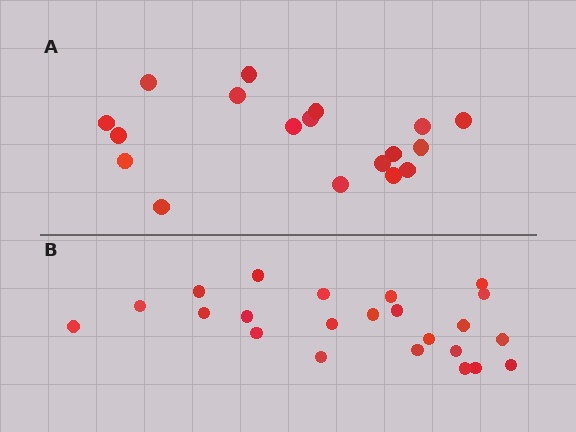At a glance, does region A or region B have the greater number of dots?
Region B (the bottom region) has more dots.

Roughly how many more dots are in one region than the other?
Region B has about 5 more dots than region A.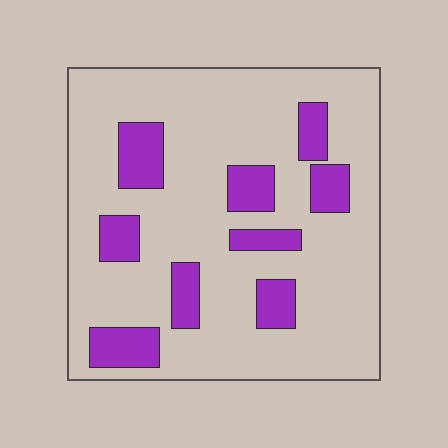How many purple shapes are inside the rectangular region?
9.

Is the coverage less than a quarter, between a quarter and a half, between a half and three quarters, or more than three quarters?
Less than a quarter.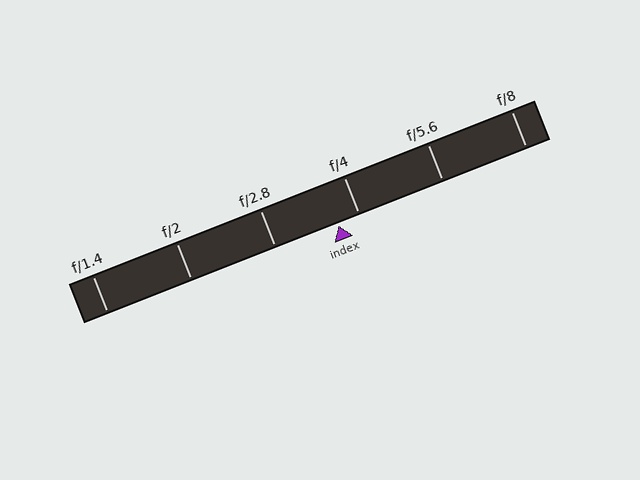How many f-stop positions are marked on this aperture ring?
There are 6 f-stop positions marked.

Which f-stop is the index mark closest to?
The index mark is closest to f/4.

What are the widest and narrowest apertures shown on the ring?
The widest aperture shown is f/1.4 and the narrowest is f/8.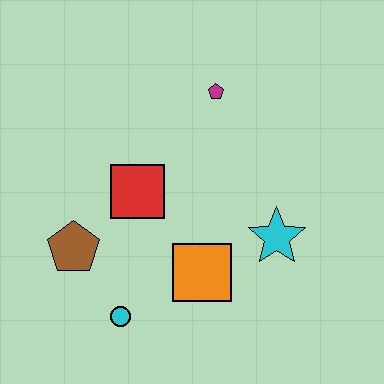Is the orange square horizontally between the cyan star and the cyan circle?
Yes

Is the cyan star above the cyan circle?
Yes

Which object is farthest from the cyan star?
The brown pentagon is farthest from the cyan star.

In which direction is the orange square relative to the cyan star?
The orange square is to the left of the cyan star.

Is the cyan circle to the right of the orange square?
No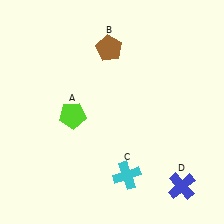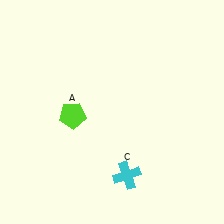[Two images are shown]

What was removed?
The brown pentagon (B), the blue cross (D) were removed in Image 2.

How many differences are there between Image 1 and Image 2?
There are 2 differences between the two images.